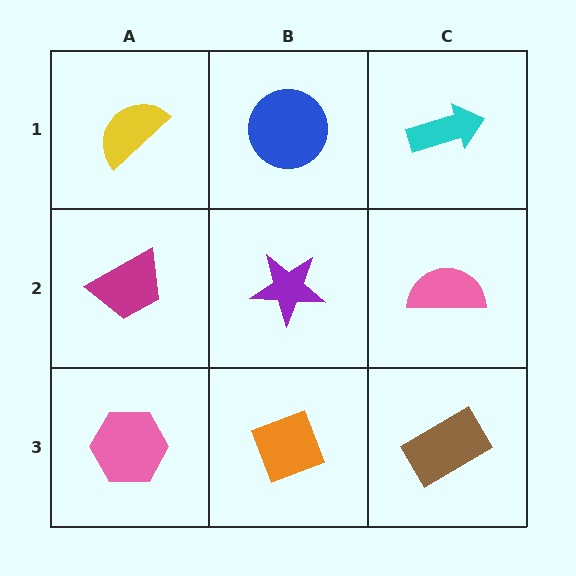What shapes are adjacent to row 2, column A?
A yellow semicircle (row 1, column A), a pink hexagon (row 3, column A), a purple star (row 2, column B).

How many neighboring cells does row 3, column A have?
2.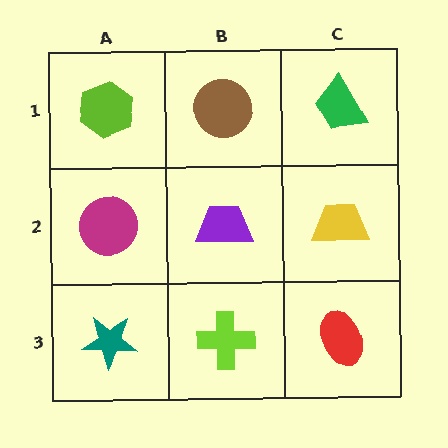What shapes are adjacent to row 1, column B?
A purple trapezoid (row 2, column B), a lime hexagon (row 1, column A), a green trapezoid (row 1, column C).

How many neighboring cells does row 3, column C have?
2.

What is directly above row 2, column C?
A green trapezoid.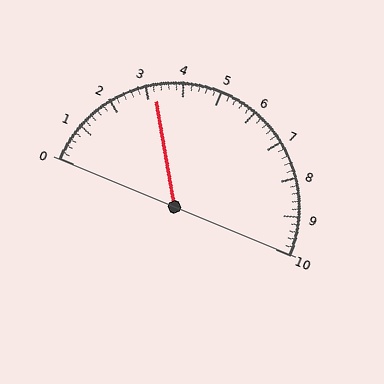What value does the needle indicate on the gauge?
The needle indicates approximately 3.2.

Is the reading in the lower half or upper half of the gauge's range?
The reading is in the lower half of the range (0 to 10).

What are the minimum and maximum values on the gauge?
The gauge ranges from 0 to 10.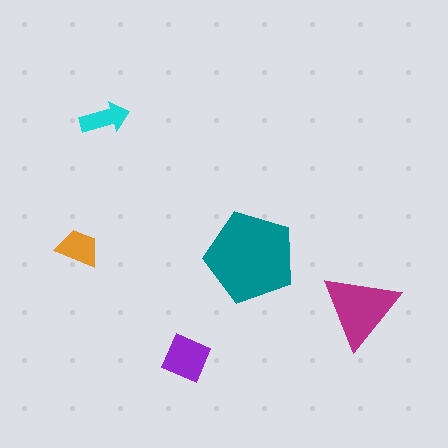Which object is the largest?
The teal pentagon.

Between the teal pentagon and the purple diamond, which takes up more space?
The teal pentagon.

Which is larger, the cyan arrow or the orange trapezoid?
The orange trapezoid.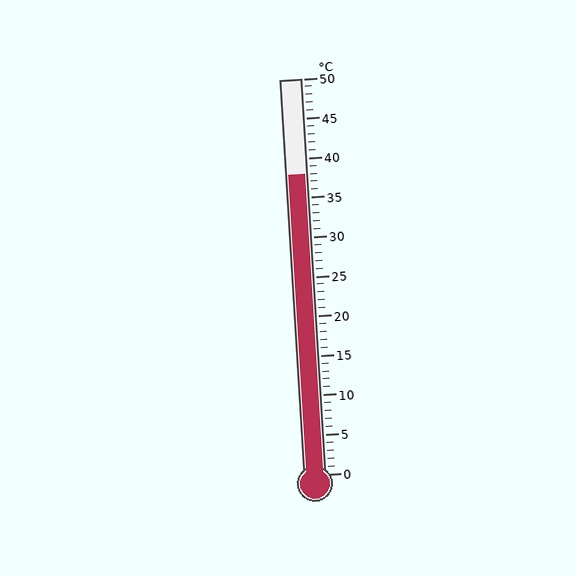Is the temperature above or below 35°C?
The temperature is above 35°C.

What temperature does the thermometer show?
The thermometer shows approximately 38°C.